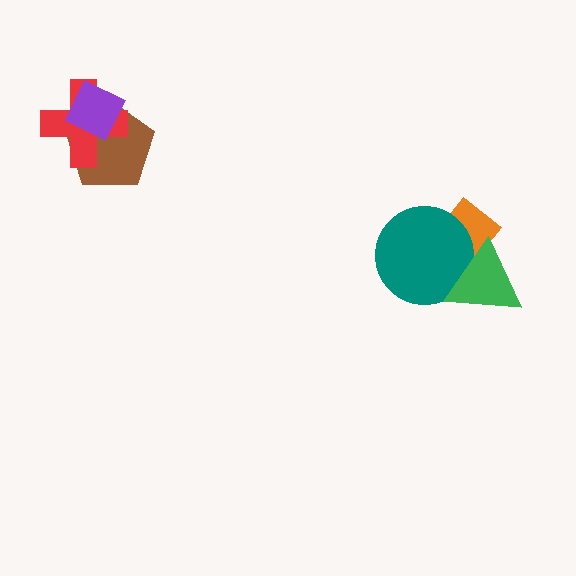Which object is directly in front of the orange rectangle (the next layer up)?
The teal circle is directly in front of the orange rectangle.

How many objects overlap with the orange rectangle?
2 objects overlap with the orange rectangle.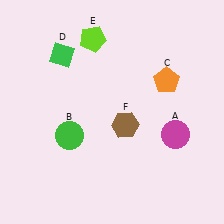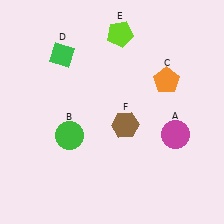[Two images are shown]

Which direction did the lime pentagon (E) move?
The lime pentagon (E) moved right.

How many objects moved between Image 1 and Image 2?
1 object moved between the two images.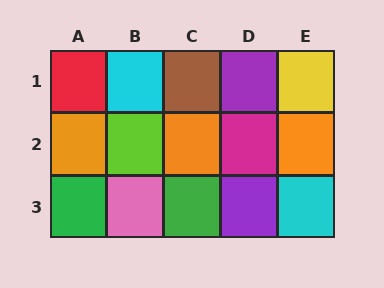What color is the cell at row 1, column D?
Purple.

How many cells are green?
2 cells are green.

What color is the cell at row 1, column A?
Red.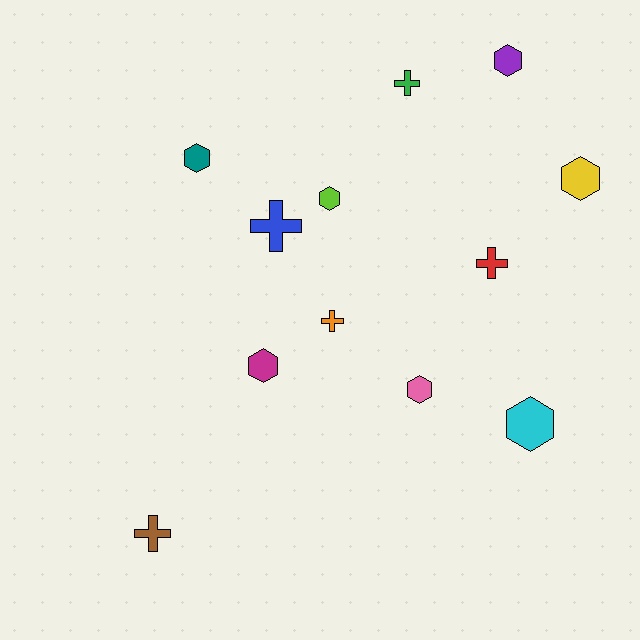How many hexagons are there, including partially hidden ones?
There are 7 hexagons.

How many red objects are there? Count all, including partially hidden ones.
There is 1 red object.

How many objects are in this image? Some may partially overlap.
There are 12 objects.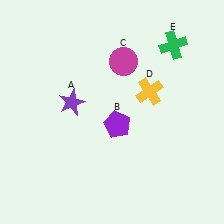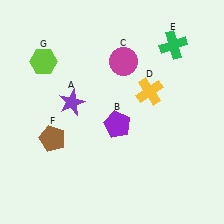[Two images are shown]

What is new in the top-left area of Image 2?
A lime hexagon (G) was added in the top-left area of Image 2.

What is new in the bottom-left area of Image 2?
A brown pentagon (F) was added in the bottom-left area of Image 2.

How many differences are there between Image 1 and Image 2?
There are 2 differences between the two images.